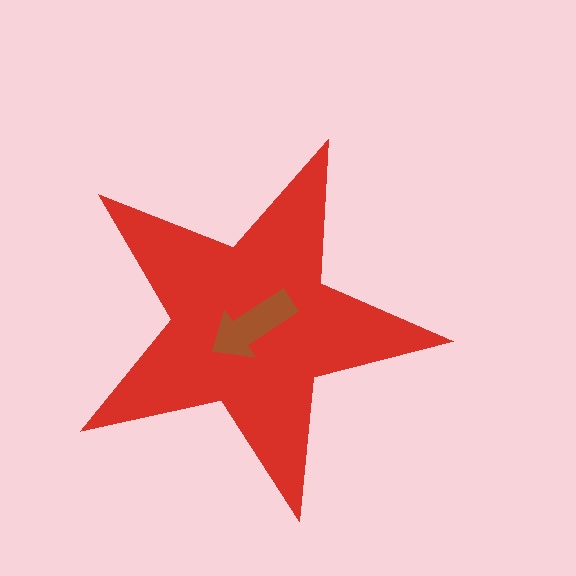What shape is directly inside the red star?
The brown arrow.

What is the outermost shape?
The red star.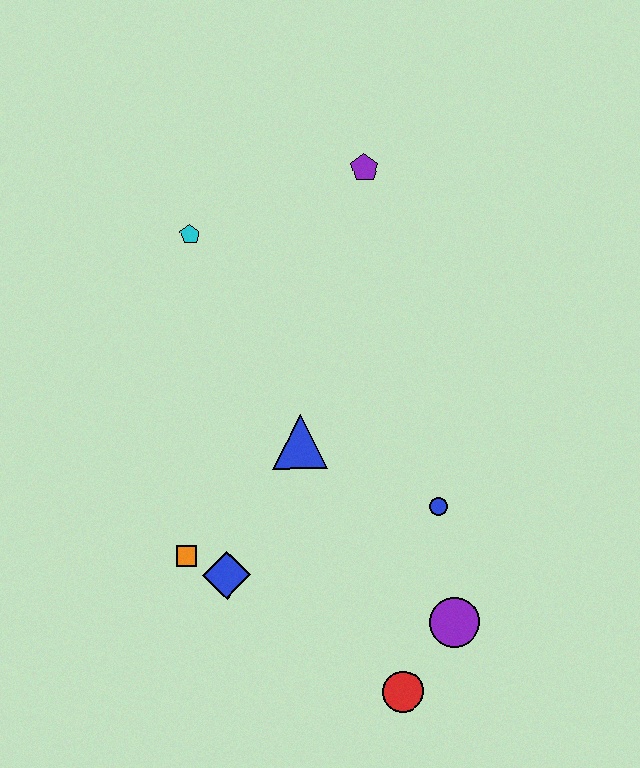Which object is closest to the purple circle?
The red circle is closest to the purple circle.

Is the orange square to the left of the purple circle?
Yes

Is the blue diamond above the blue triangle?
No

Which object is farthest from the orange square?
The purple pentagon is farthest from the orange square.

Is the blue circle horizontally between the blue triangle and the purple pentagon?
No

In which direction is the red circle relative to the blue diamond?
The red circle is to the right of the blue diamond.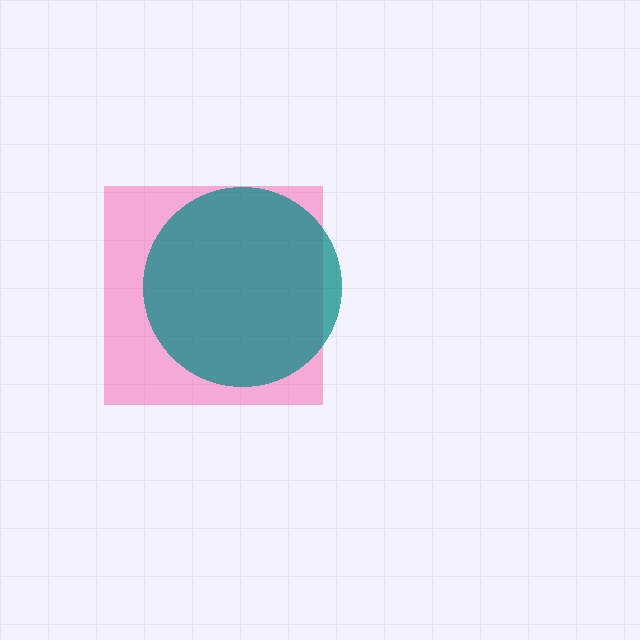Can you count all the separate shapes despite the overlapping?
Yes, there are 2 separate shapes.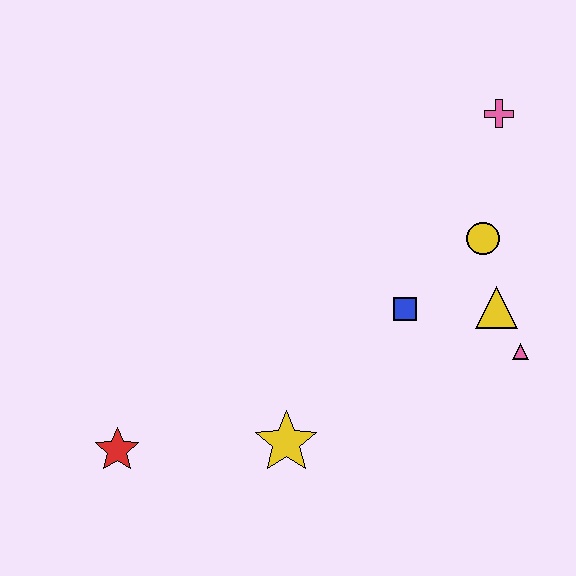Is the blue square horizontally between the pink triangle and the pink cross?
No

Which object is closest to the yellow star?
The red star is closest to the yellow star.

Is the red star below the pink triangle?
Yes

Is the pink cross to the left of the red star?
No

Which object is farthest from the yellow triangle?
The red star is farthest from the yellow triangle.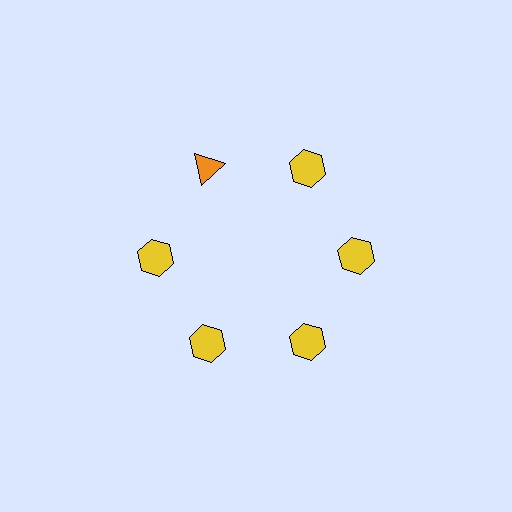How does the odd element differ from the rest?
It differs in both color (orange instead of yellow) and shape (triangle instead of hexagon).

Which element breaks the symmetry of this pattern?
The orange triangle at roughly the 11 o'clock position breaks the symmetry. All other shapes are yellow hexagons.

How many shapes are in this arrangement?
There are 6 shapes arranged in a ring pattern.